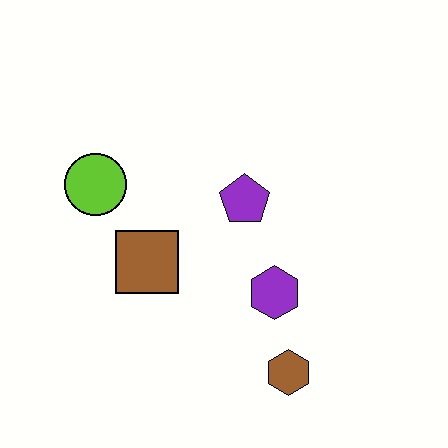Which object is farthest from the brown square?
The brown hexagon is farthest from the brown square.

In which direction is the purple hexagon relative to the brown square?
The purple hexagon is to the right of the brown square.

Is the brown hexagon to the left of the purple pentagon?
No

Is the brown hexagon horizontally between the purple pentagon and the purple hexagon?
No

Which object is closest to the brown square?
The lime circle is closest to the brown square.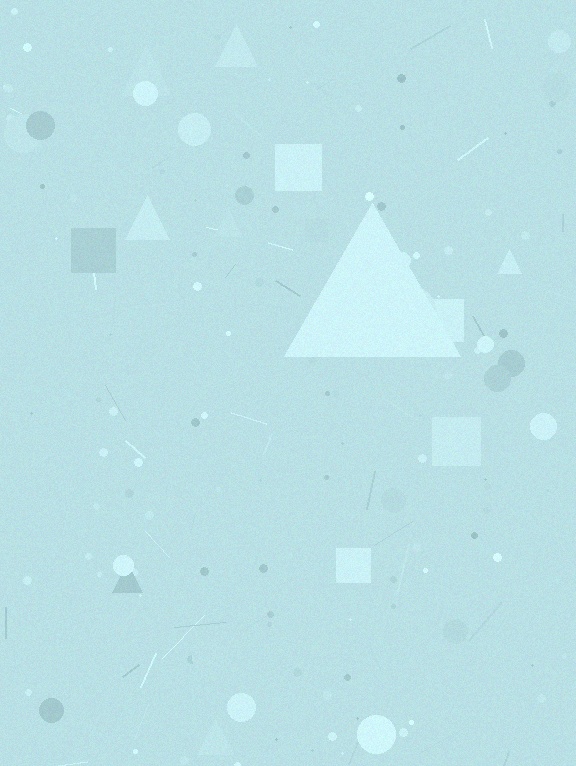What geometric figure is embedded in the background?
A triangle is embedded in the background.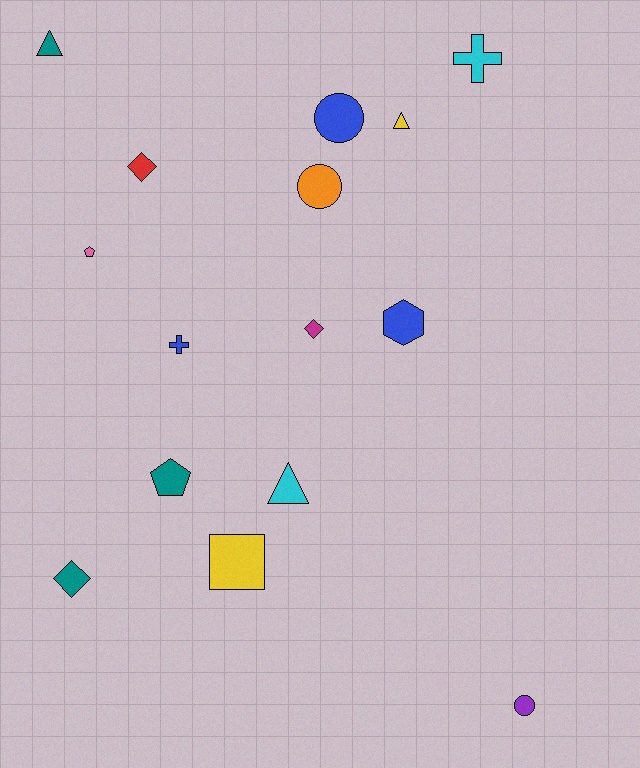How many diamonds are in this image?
There are 3 diamonds.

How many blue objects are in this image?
There are 3 blue objects.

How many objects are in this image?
There are 15 objects.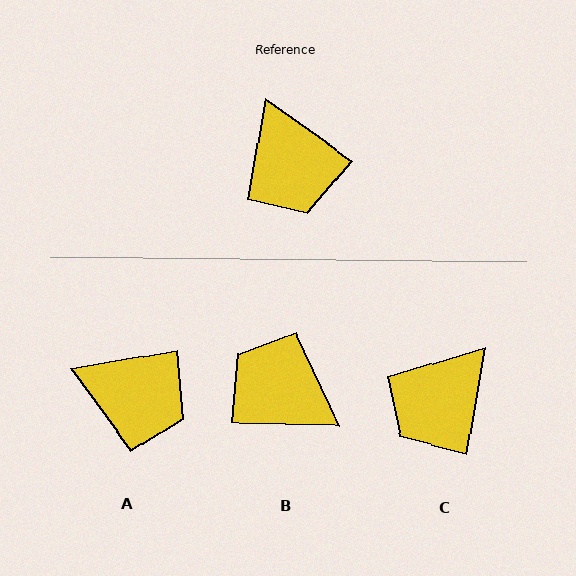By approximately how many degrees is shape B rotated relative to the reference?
Approximately 145 degrees clockwise.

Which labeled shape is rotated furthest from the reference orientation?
B, about 145 degrees away.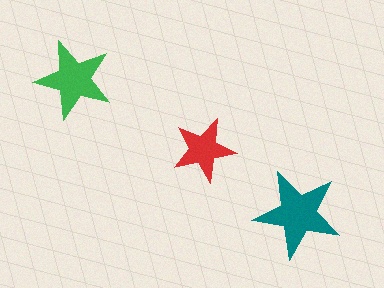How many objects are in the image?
There are 3 objects in the image.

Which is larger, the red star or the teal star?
The teal one.